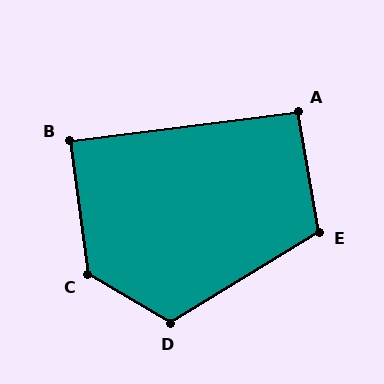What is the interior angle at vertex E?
Approximately 112 degrees (obtuse).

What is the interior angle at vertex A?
Approximately 93 degrees (approximately right).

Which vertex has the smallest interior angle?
B, at approximately 89 degrees.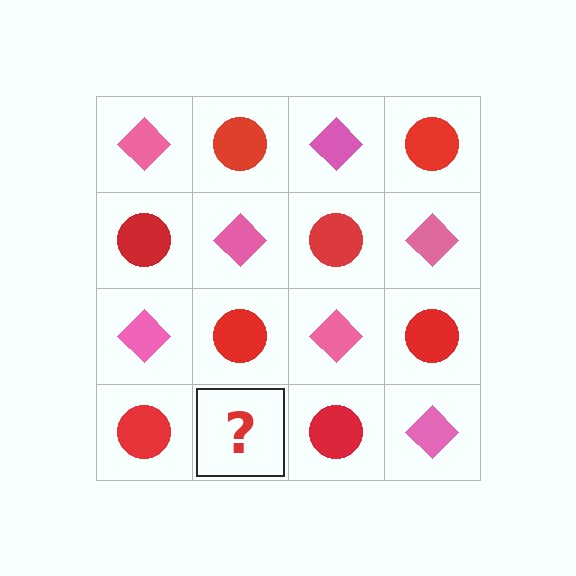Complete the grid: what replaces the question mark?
The question mark should be replaced with a pink diamond.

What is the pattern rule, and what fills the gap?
The rule is that it alternates pink diamond and red circle in a checkerboard pattern. The gap should be filled with a pink diamond.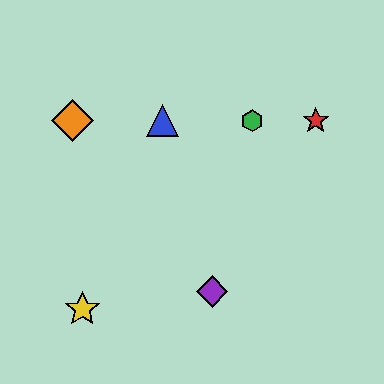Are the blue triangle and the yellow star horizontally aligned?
No, the blue triangle is at y≈121 and the yellow star is at y≈309.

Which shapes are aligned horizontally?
The red star, the blue triangle, the green hexagon, the orange diamond are aligned horizontally.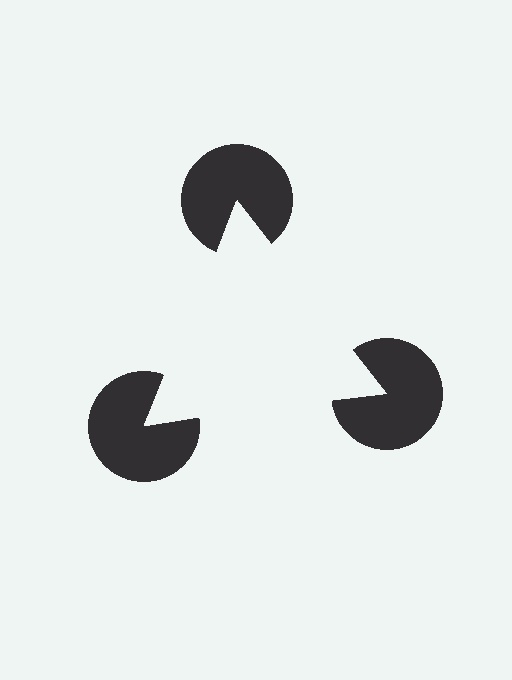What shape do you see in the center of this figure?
An illusory triangle — its edges are inferred from the aligned wedge cuts in the pac-man discs, not physically drawn.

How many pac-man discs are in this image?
There are 3 — one at each vertex of the illusory triangle.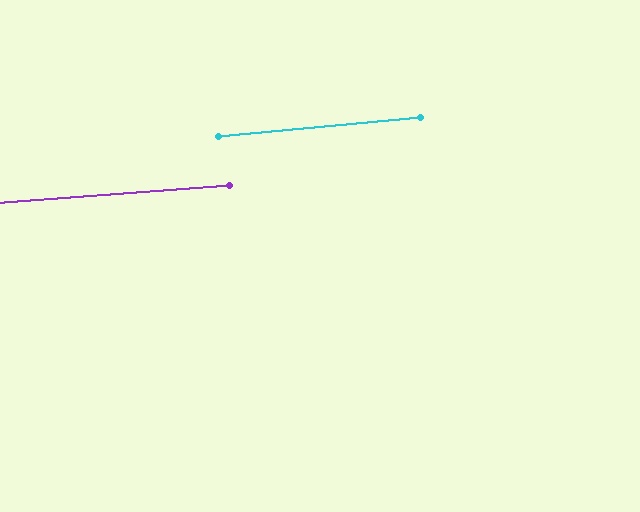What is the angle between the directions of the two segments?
Approximately 1 degree.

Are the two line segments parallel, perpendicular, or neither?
Parallel — their directions differ by only 1.0°.